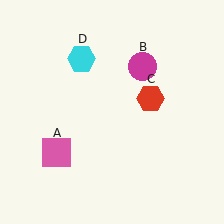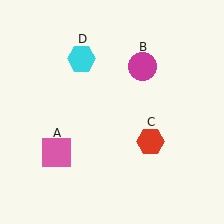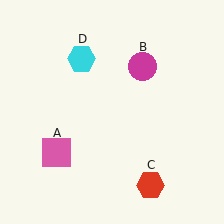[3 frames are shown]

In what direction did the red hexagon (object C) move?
The red hexagon (object C) moved down.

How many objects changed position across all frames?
1 object changed position: red hexagon (object C).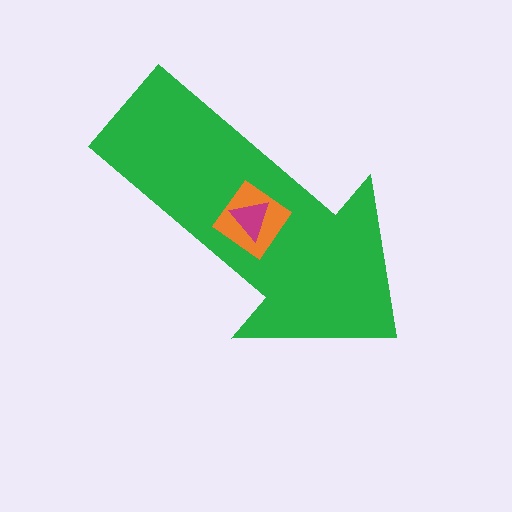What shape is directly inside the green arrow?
The orange diamond.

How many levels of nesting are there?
3.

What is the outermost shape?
The green arrow.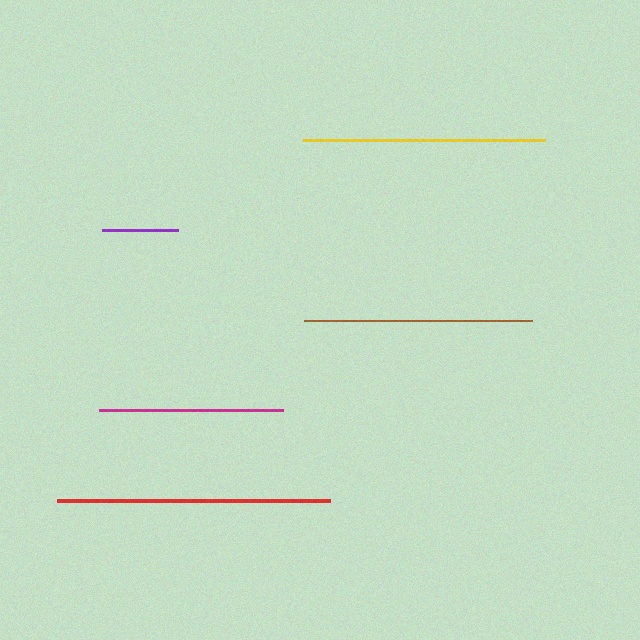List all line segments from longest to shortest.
From longest to shortest: red, yellow, brown, magenta, purple.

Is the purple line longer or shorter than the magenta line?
The magenta line is longer than the purple line.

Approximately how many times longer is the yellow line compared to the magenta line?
The yellow line is approximately 1.3 times the length of the magenta line.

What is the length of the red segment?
The red segment is approximately 273 pixels long.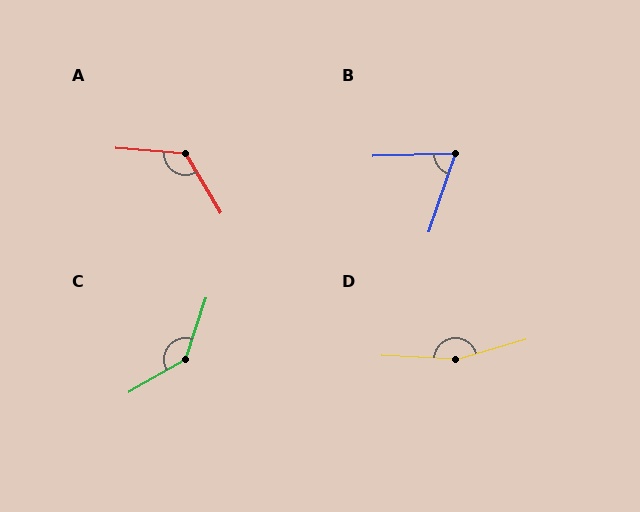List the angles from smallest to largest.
B (70°), A (125°), C (139°), D (161°).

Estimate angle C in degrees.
Approximately 139 degrees.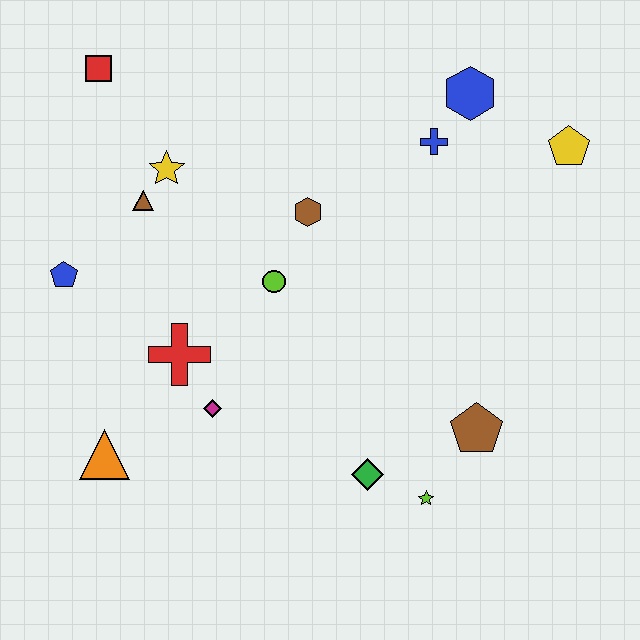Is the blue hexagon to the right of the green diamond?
Yes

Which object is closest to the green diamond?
The lime star is closest to the green diamond.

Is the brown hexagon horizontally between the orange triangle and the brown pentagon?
Yes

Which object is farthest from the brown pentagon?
The red square is farthest from the brown pentagon.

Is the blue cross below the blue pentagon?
No